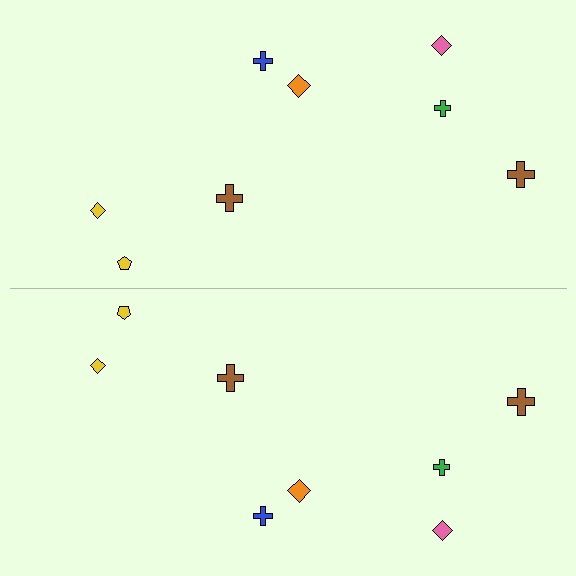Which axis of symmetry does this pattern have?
The pattern has a horizontal axis of symmetry running through the center of the image.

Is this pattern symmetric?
Yes, this pattern has bilateral (reflection) symmetry.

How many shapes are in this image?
There are 16 shapes in this image.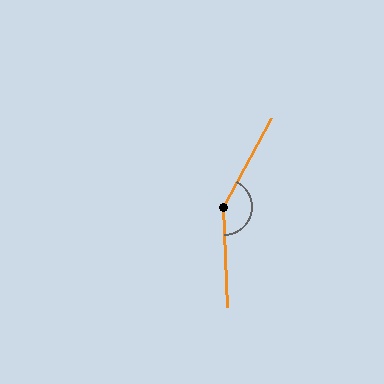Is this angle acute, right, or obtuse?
It is obtuse.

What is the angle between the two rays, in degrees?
Approximately 150 degrees.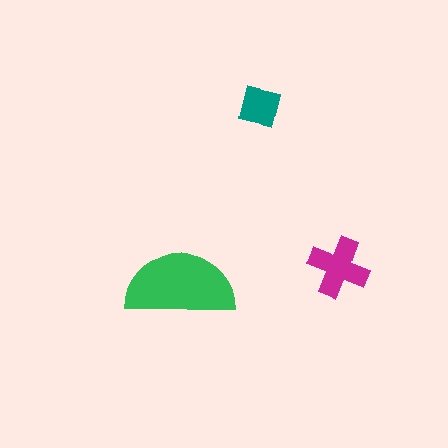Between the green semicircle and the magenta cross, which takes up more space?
The green semicircle.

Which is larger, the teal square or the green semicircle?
The green semicircle.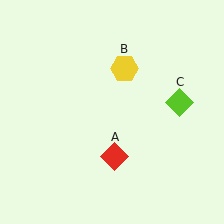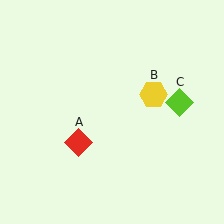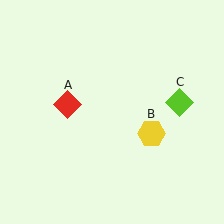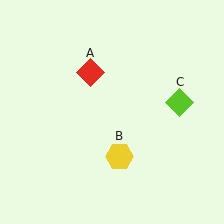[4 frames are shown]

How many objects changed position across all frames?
2 objects changed position: red diamond (object A), yellow hexagon (object B).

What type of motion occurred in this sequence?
The red diamond (object A), yellow hexagon (object B) rotated clockwise around the center of the scene.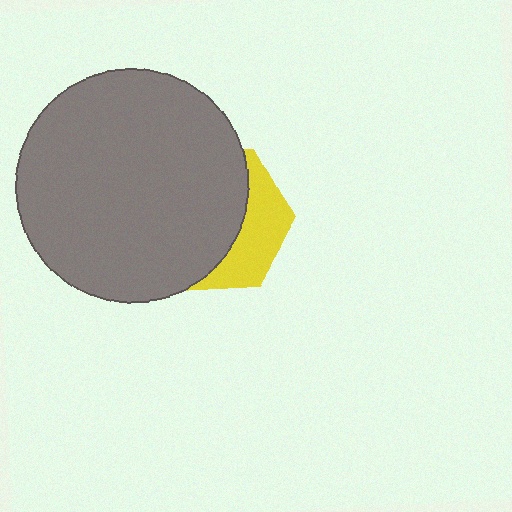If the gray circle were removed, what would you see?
You would see the complete yellow hexagon.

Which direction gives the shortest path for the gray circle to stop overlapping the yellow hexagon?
Moving left gives the shortest separation.